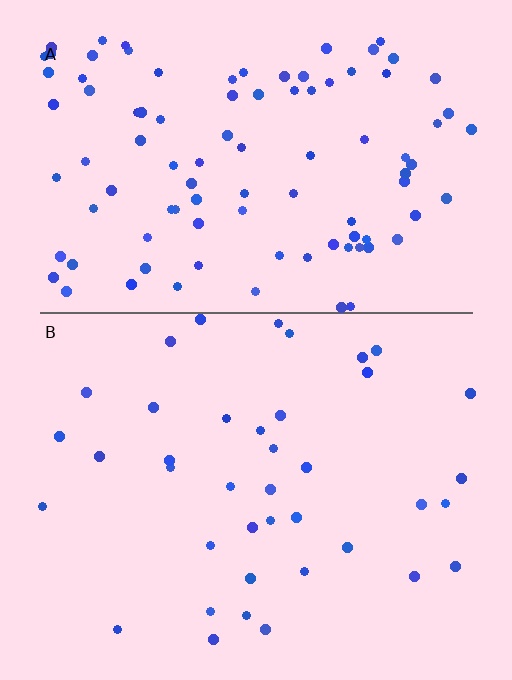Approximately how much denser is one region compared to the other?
Approximately 2.5× — region A over region B.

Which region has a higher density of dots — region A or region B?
A (the top).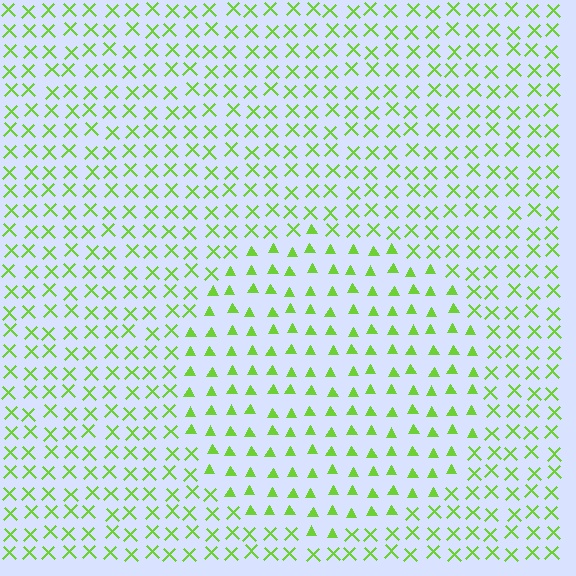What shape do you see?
I see a circle.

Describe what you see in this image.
The image is filled with small lime elements arranged in a uniform grid. A circle-shaped region contains triangles, while the surrounding area contains X marks. The boundary is defined purely by the change in element shape.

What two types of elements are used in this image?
The image uses triangles inside the circle region and X marks outside it.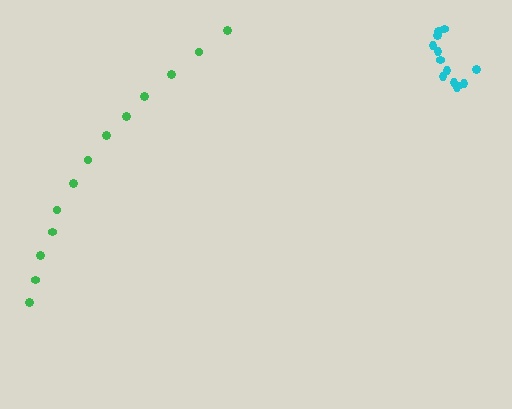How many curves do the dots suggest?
There are 2 distinct paths.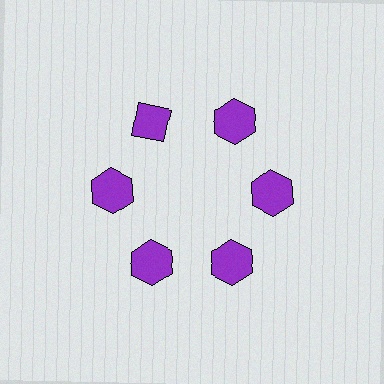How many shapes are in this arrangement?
There are 6 shapes arranged in a ring pattern.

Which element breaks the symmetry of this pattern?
The purple diamond at roughly the 11 o'clock position breaks the symmetry. All other shapes are purple hexagons.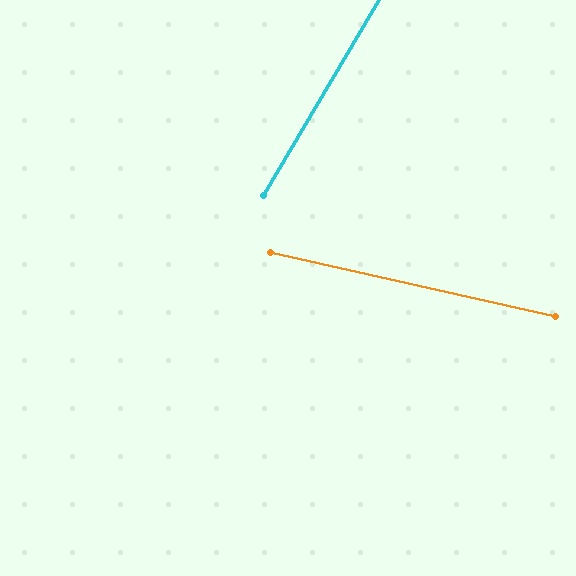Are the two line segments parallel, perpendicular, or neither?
Neither parallel nor perpendicular — they differ by about 72°.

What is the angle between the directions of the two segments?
Approximately 72 degrees.